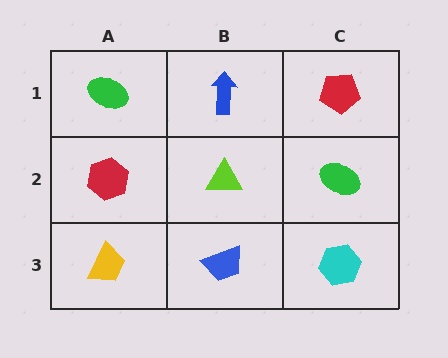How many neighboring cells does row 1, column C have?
2.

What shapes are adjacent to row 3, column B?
A lime triangle (row 2, column B), a yellow trapezoid (row 3, column A), a cyan hexagon (row 3, column C).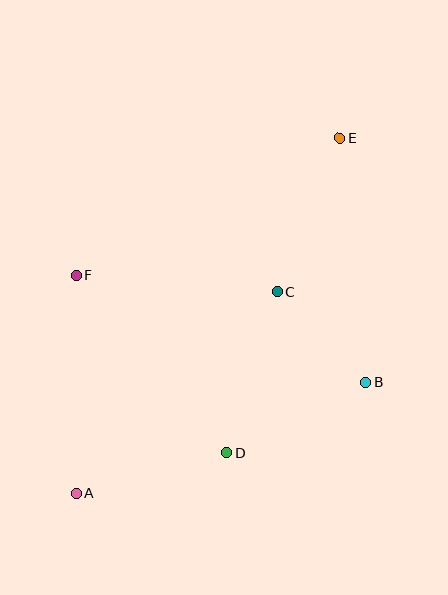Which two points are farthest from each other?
Points A and E are farthest from each other.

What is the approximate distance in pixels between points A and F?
The distance between A and F is approximately 218 pixels.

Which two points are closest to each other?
Points B and C are closest to each other.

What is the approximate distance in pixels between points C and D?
The distance between C and D is approximately 169 pixels.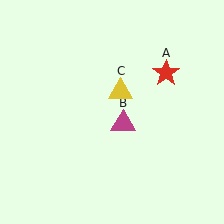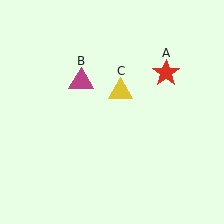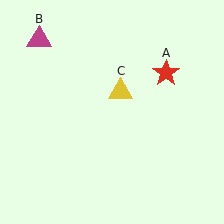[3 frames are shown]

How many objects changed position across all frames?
1 object changed position: magenta triangle (object B).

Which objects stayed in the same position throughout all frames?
Red star (object A) and yellow triangle (object C) remained stationary.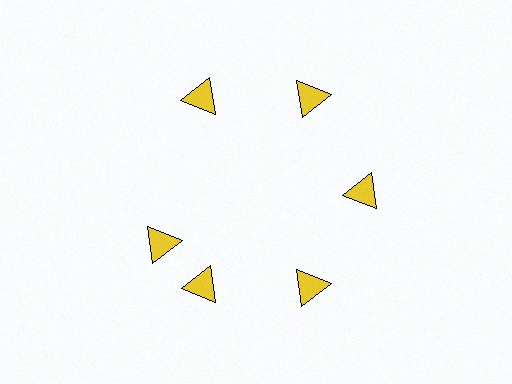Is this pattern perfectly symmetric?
No. The 6 yellow triangles are arranged in a ring, but one element near the 9 o'clock position is rotated out of alignment along the ring, breaking the 6-fold rotational symmetry.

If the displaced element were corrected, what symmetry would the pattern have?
It would have 6-fold rotational symmetry — the pattern would map onto itself every 60 degrees.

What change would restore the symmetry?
The symmetry would be restored by rotating it back into even spacing with its neighbors so that all 6 triangles sit at equal angles and equal distance from the center.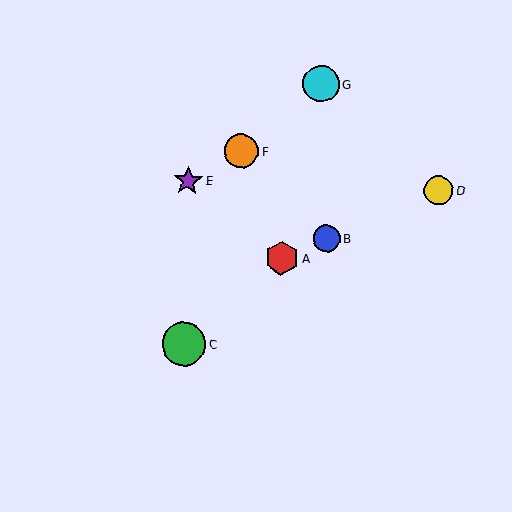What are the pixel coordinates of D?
Object D is at (439, 190).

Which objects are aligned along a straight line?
Objects A, B, D are aligned along a straight line.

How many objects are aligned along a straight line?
3 objects (A, B, D) are aligned along a straight line.